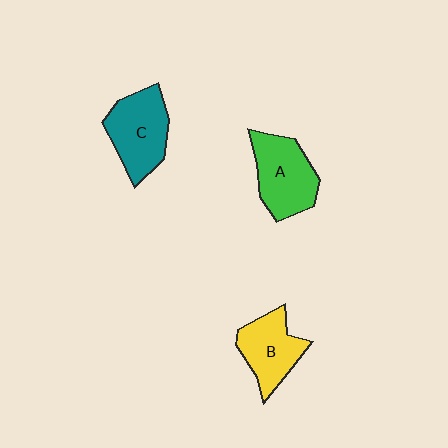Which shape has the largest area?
Shape C (teal).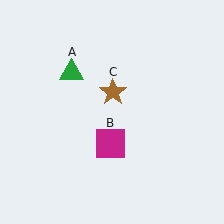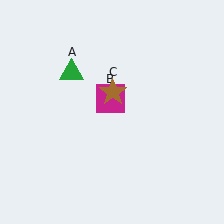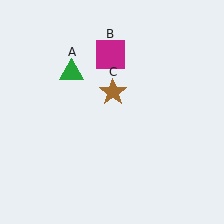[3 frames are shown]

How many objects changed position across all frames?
1 object changed position: magenta square (object B).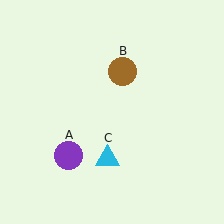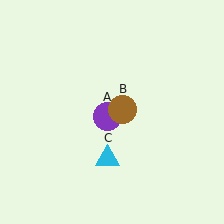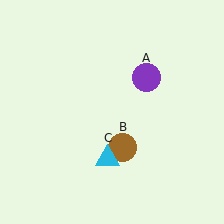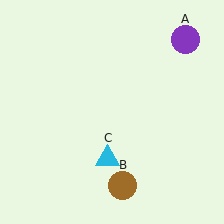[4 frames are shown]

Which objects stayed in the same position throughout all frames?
Cyan triangle (object C) remained stationary.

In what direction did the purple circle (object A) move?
The purple circle (object A) moved up and to the right.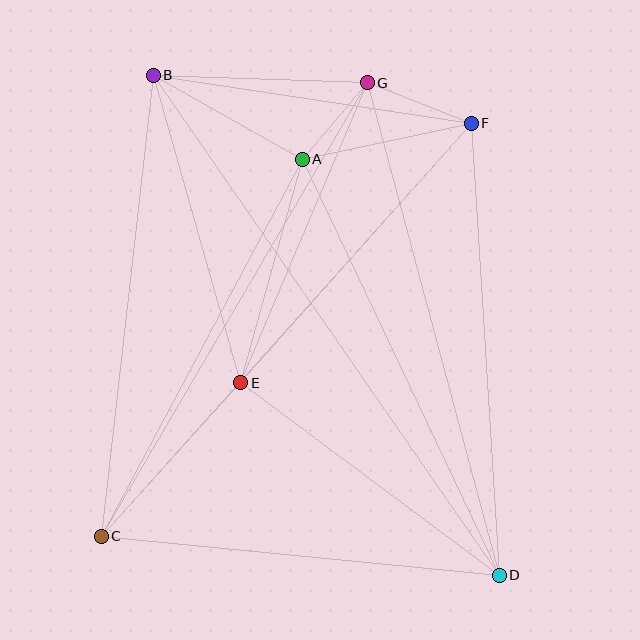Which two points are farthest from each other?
Points B and D are farthest from each other.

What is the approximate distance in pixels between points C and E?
The distance between C and E is approximately 208 pixels.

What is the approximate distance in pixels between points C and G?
The distance between C and G is approximately 526 pixels.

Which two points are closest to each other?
Points A and G are closest to each other.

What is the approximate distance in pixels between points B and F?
The distance between B and F is approximately 322 pixels.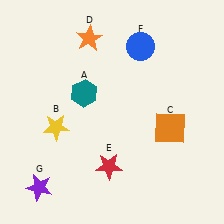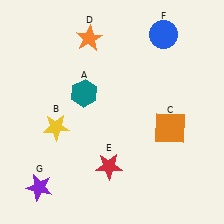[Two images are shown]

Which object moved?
The blue circle (F) moved right.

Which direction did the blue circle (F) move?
The blue circle (F) moved right.